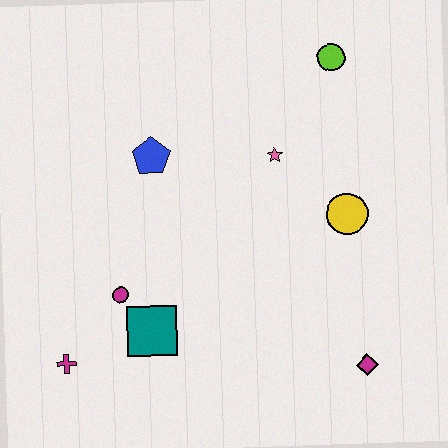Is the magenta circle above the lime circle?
No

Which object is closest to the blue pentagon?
The pink star is closest to the blue pentagon.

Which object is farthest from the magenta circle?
The lime circle is farthest from the magenta circle.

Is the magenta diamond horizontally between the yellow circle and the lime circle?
No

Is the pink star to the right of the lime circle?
No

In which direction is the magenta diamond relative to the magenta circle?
The magenta diamond is to the right of the magenta circle.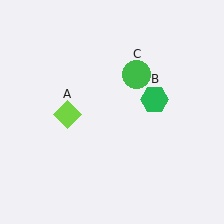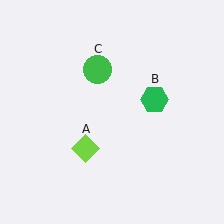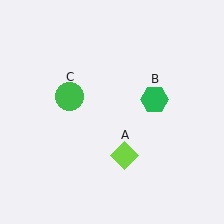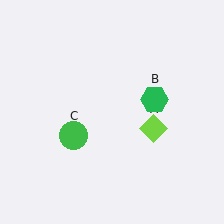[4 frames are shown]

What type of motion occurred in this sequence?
The lime diamond (object A), green circle (object C) rotated counterclockwise around the center of the scene.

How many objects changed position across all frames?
2 objects changed position: lime diamond (object A), green circle (object C).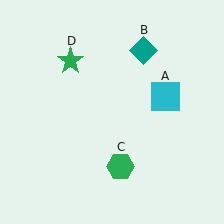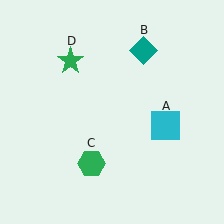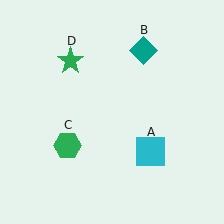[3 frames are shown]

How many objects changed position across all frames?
2 objects changed position: cyan square (object A), green hexagon (object C).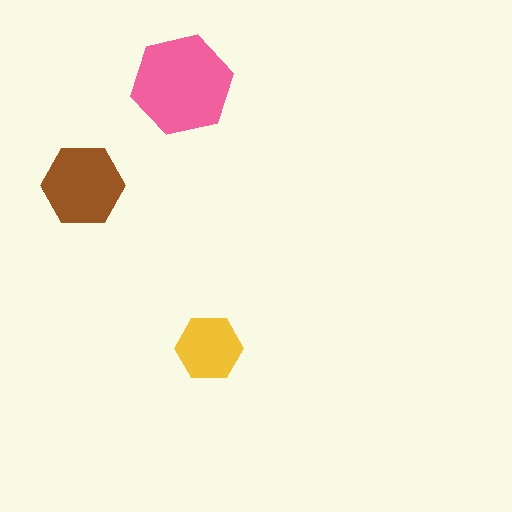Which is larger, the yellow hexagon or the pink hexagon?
The pink one.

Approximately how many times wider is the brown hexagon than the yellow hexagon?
About 1.5 times wider.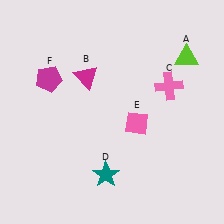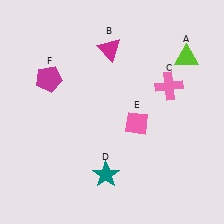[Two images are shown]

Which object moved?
The magenta triangle (B) moved up.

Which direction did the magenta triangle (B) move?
The magenta triangle (B) moved up.